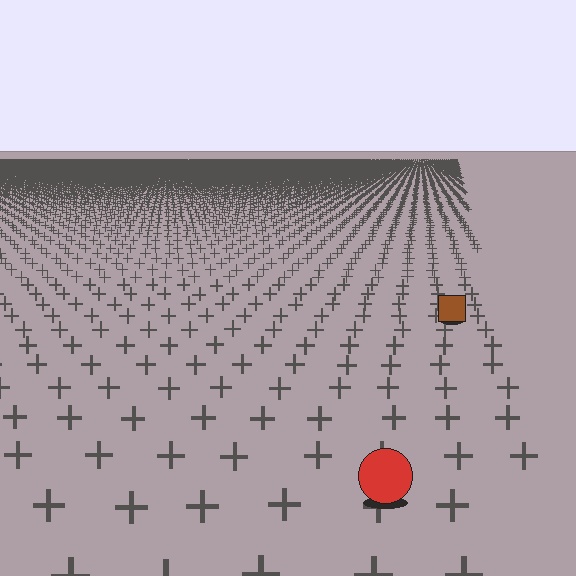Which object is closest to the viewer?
The red circle is closest. The texture marks near it are larger and more spread out.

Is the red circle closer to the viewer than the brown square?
Yes. The red circle is closer — you can tell from the texture gradient: the ground texture is coarser near it.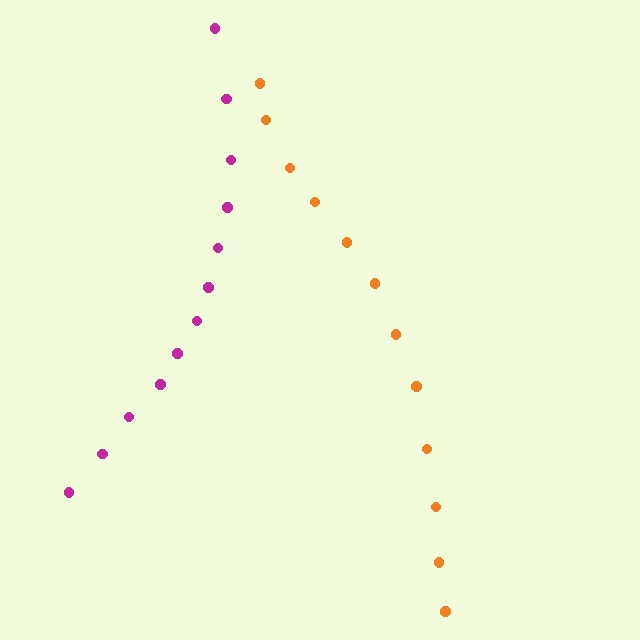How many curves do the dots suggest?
There are 2 distinct paths.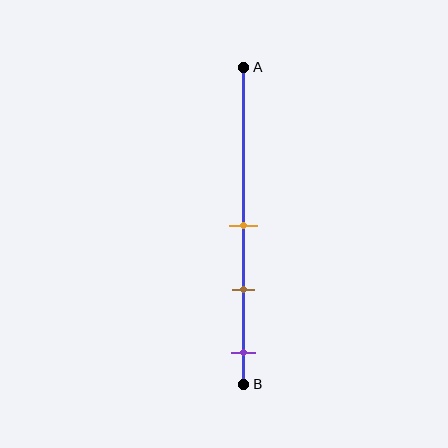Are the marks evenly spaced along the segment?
Yes, the marks are approximately evenly spaced.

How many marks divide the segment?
There are 3 marks dividing the segment.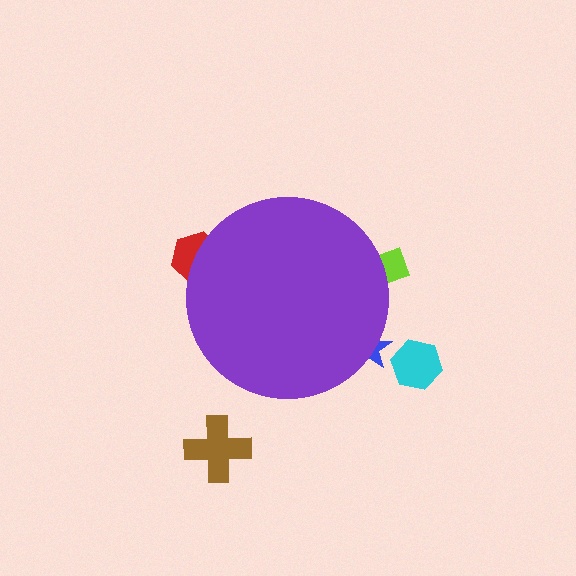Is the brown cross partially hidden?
No, the brown cross is fully visible.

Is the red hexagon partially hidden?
Yes, the red hexagon is partially hidden behind the purple circle.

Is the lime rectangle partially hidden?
Yes, the lime rectangle is partially hidden behind the purple circle.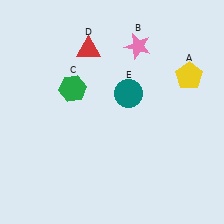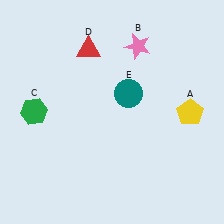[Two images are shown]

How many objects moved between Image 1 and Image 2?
2 objects moved between the two images.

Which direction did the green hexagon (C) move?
The green hexagon (C) moved left.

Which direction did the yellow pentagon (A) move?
The yellow pentagon (A) moved down.